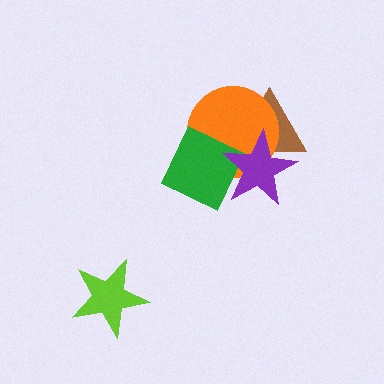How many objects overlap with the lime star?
0 objects overlap with the lime star.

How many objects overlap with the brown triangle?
3 objects overlap with the brown triangle.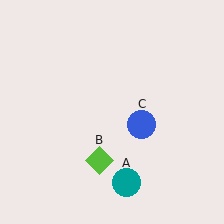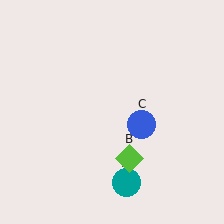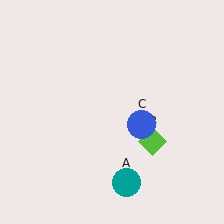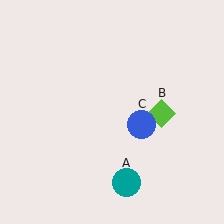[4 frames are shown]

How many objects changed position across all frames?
1 object changed position: lime diamond (object B).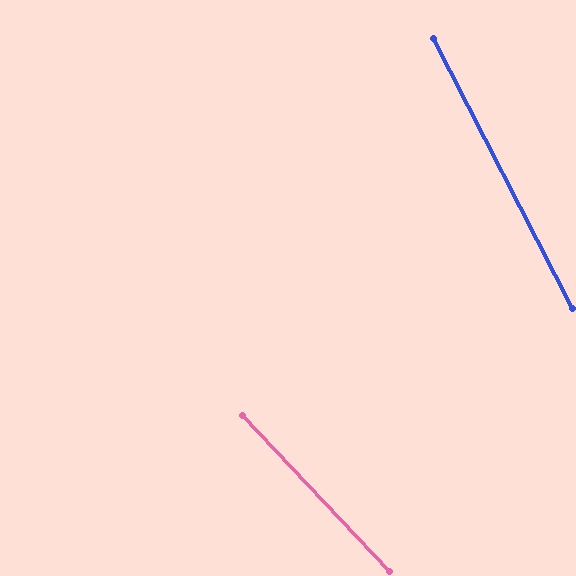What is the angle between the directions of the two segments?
Approximately 16 degrees.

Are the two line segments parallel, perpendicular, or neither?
Neither parallel nor perpendicular — they differ by about 16°.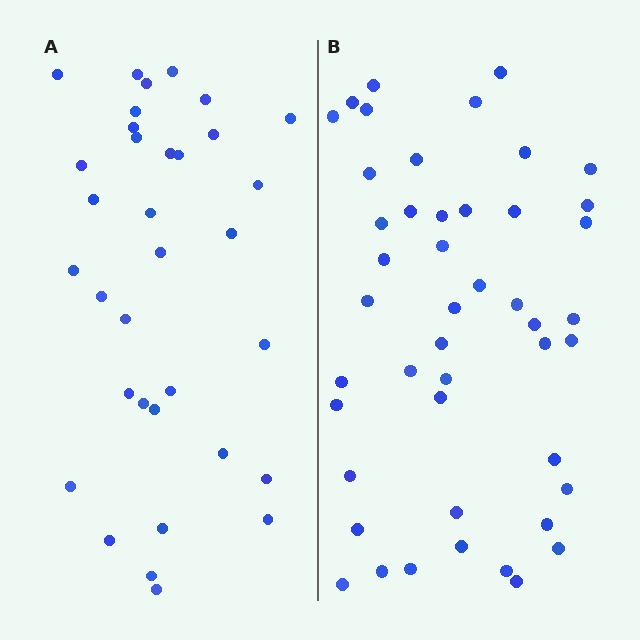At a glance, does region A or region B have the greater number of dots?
Region B (the right region) has more dots.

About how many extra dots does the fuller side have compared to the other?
Region B has roughly 12 or so more dots than region A.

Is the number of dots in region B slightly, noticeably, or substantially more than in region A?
Region B has noticeably more, but not dramatically so. The ratio is roughly 1.4 to 1.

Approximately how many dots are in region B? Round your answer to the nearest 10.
About 50 dots. (The exact count is 46, which rounds to 50.)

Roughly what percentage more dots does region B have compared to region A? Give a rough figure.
About 35% more.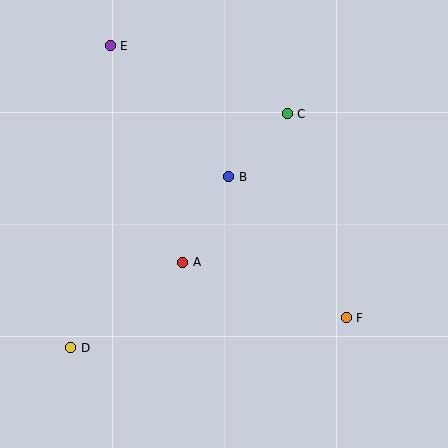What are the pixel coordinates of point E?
Point E is at (110, 46).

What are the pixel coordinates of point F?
Point F is at (346, 318).